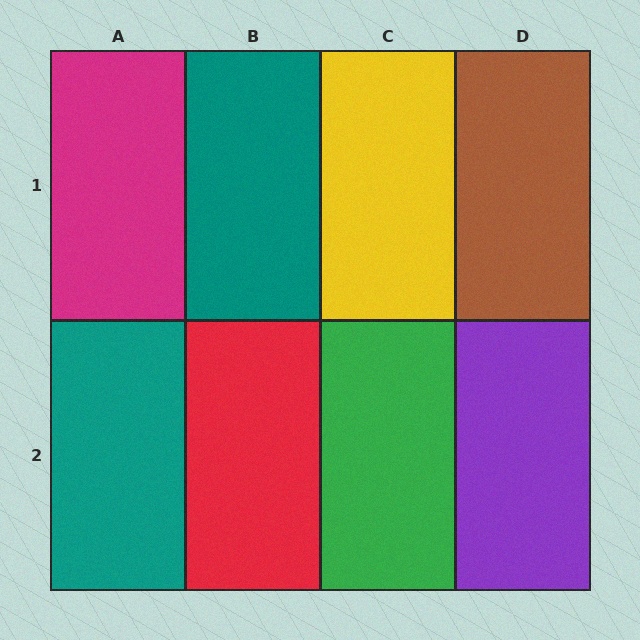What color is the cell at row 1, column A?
Magenta.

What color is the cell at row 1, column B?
Teal.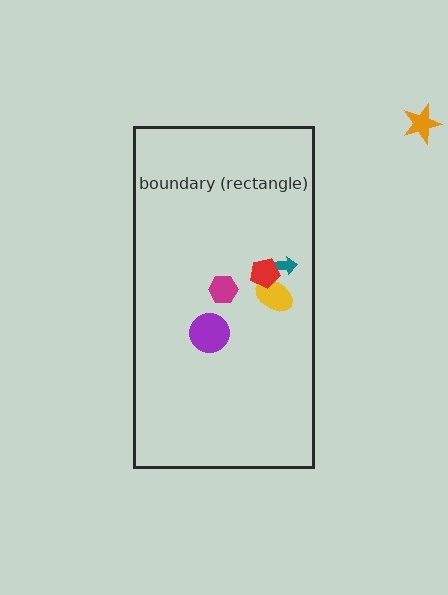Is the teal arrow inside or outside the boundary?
Inside.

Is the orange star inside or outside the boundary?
Outside.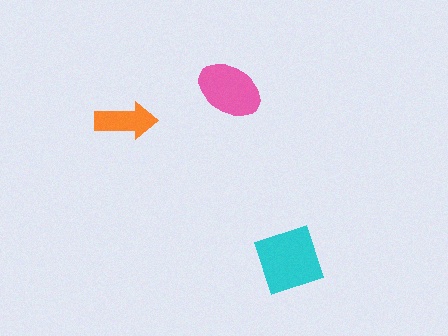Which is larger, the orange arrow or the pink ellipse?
The pink ellipse.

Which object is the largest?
The cyan diamond.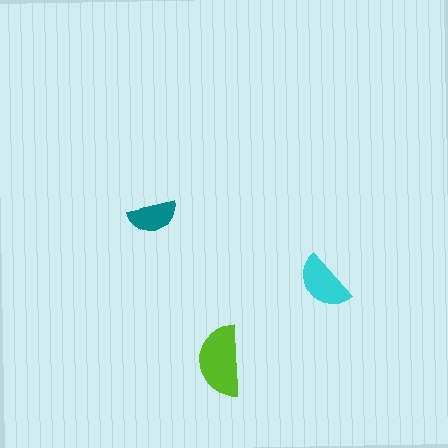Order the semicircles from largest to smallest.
the lime one, the cyan one, the teal one.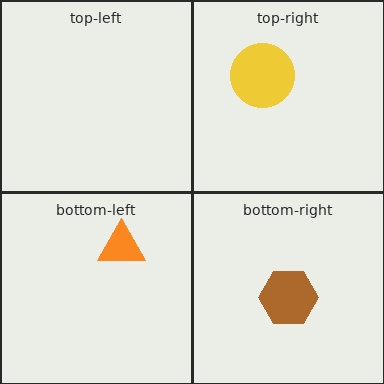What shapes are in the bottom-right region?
The brown hexagon.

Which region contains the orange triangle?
The bottom-left region.